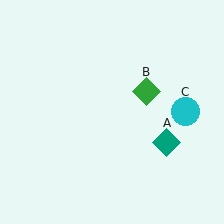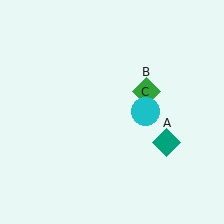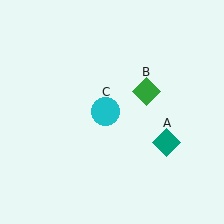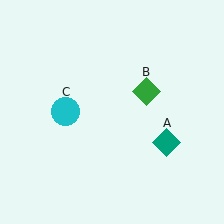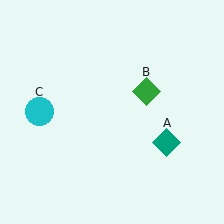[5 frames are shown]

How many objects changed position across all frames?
1 object changed position: cyan circle (object C).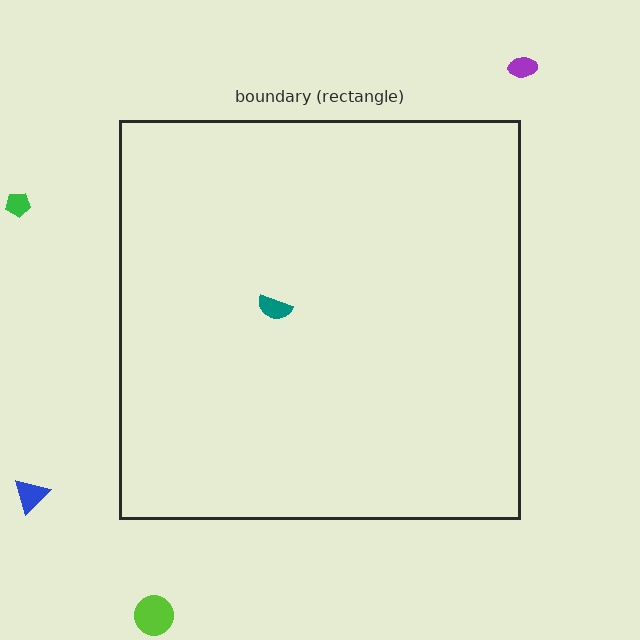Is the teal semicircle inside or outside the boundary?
Inside.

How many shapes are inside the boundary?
1 inside, 4 outside.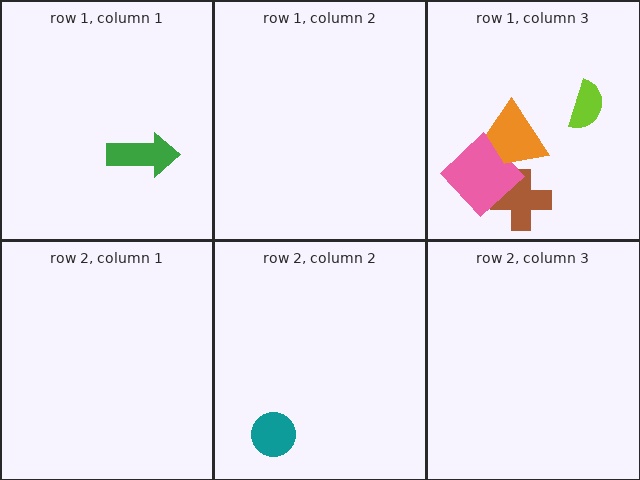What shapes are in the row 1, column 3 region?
The brown cross, the pink diamond, the lime semicircle, the orange trapezoid.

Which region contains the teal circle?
The row 2, column 2 region.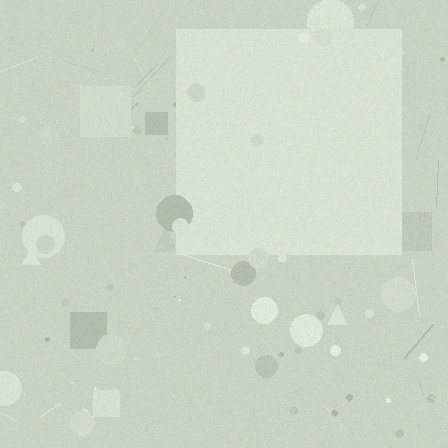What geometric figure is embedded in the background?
A square is embedded in the background.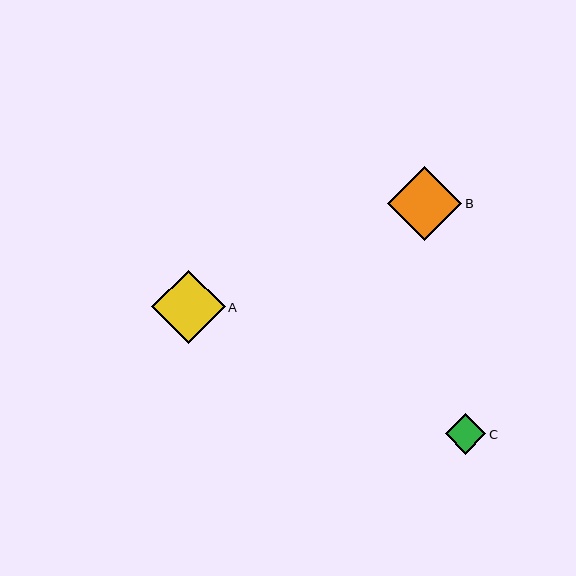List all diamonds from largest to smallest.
From largest to smallest: B, A, C.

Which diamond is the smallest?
Diamond C is the smallest with a size of approximately 40 pixels.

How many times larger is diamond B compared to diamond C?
Diamond B is approximately 1.8 times the size of diamond C.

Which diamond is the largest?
Diamond B is the largest with a size of approximately 74 pixels.